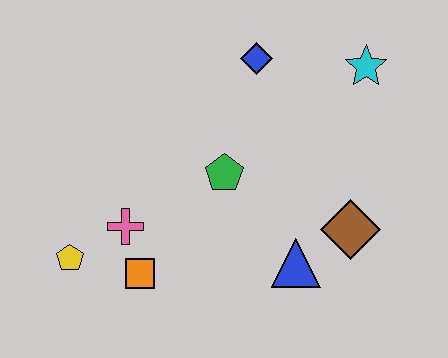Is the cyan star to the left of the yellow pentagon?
No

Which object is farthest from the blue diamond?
The yellow pentagon is farthest from the blue diamond.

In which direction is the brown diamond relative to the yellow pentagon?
The brown diamond is to the right of the yellow pentagon.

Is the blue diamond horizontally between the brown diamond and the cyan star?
No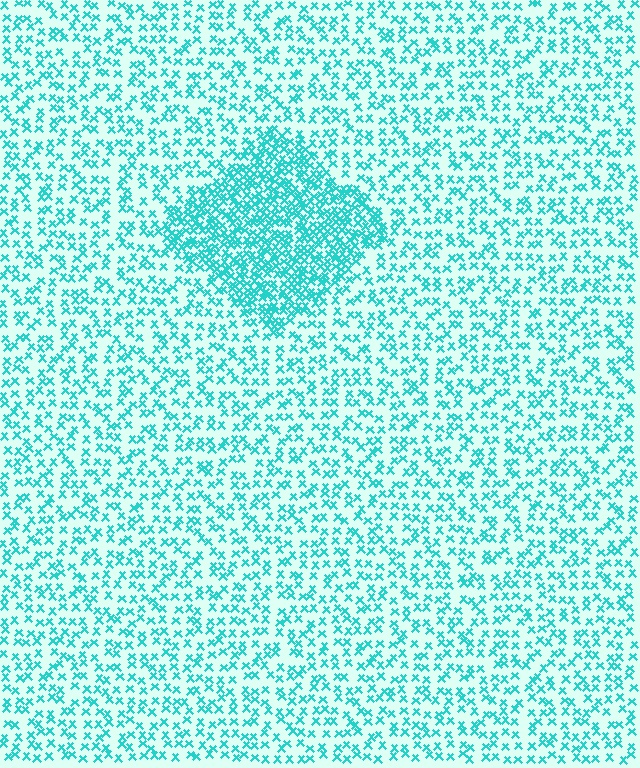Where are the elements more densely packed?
The elements are more densely packed inside the diamond boundary.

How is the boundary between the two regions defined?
The boundary is defined by a change in element density (approximately 2.4x ratio). All elements are the same color, size, and shape.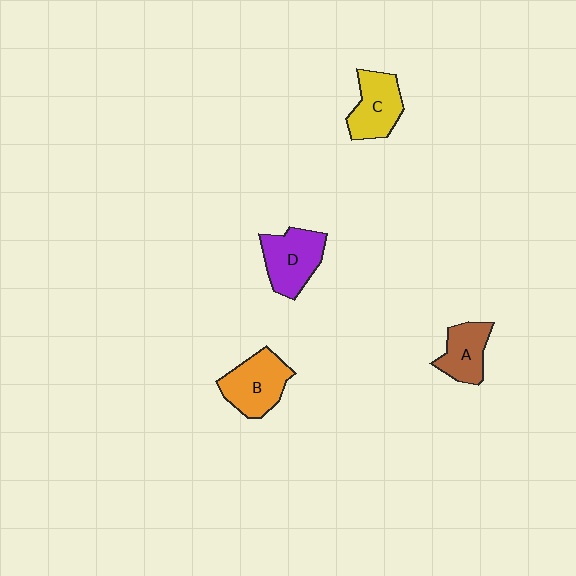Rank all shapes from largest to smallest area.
From largest to smallest: B (orange), D (purple), C (yellow), A (brown).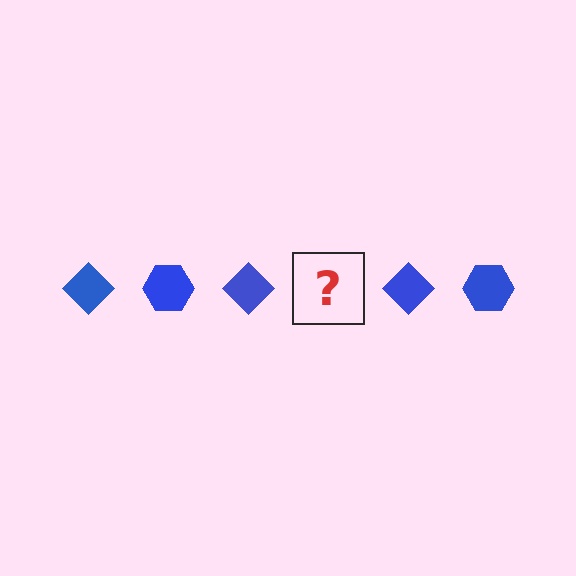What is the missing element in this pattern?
The missing element is a blue hexagon.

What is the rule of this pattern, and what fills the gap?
The rule is that the pattern cycles through diamond, hexagon shapes in blue. The gap should be filled with a blue hexagon.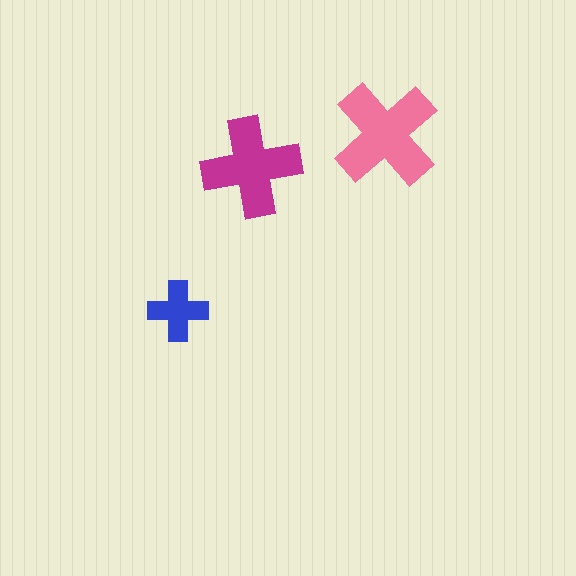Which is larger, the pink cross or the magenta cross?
The pink one.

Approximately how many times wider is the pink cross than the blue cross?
About 2 times wider.